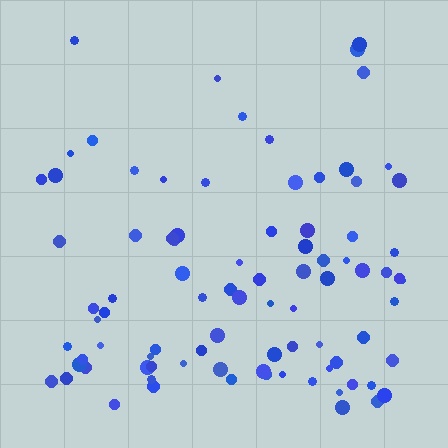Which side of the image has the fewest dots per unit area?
The top.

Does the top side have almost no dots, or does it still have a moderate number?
Still a moderate number, just noticeably fewer than the bottom.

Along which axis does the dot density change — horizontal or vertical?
Vertical.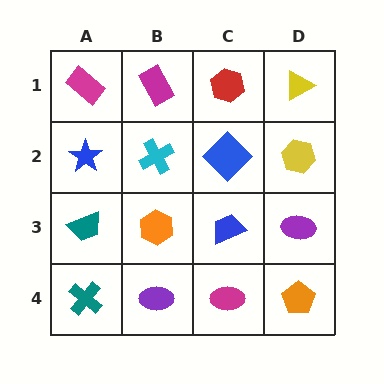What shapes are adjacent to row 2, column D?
A yellow triangle (row 1, column D), a purple ellipse (row 3, column D), a blue diamond (row 2, column C).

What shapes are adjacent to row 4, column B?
An orange hexagon (row 3, column B), a teal cross (row 4, column A), a magenta ellipse (row 4, column C).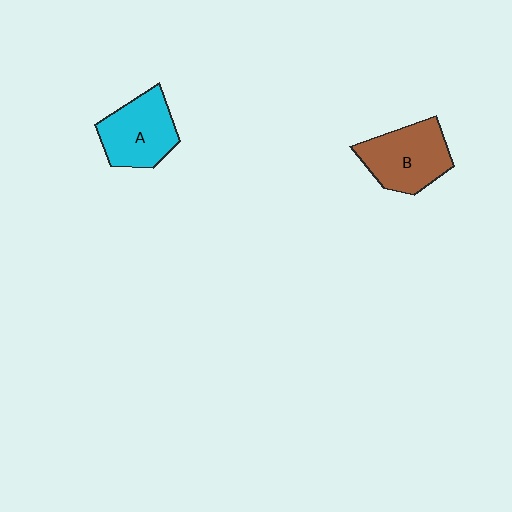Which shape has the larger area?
Shape B (brown).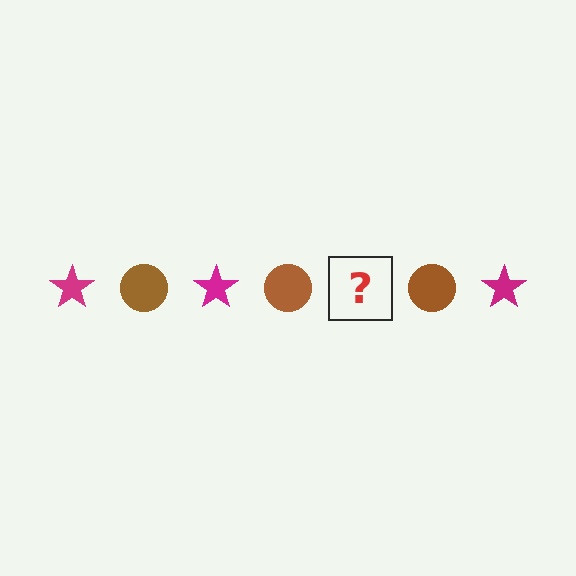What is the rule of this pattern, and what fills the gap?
The rule is that the pattern alternates between magenta star and brown circle. The gap should be filled with a magenta star.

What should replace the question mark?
The question mark should be replaced with a magenta star.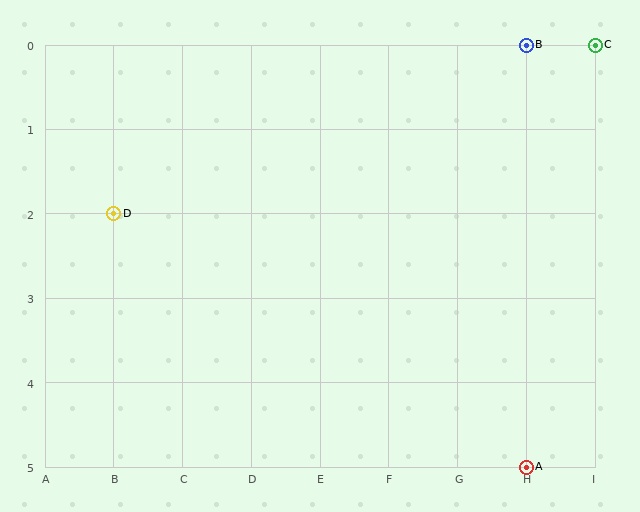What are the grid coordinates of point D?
Point D is at grid coordinates (B, 2).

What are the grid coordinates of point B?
Point B is at grid coordinates (H, 0).